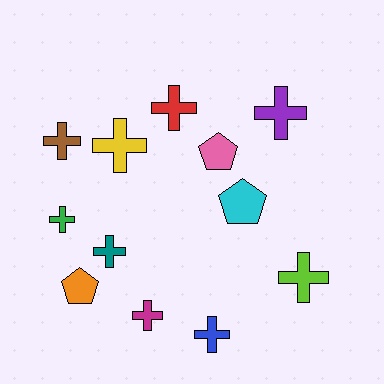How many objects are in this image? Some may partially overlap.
There are 12 objects.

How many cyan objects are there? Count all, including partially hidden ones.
There is 1 cyan object.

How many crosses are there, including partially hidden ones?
There are 9 crosses.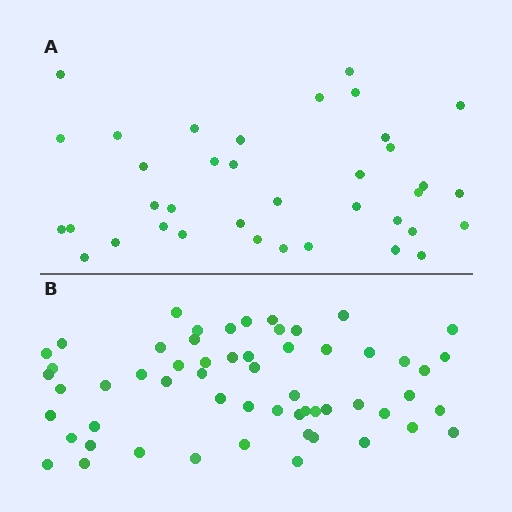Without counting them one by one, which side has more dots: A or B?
Region B (the bottom region) has more dots.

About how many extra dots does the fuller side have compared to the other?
Region B has approximately 20 more dots than region A.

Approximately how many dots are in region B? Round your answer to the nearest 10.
About 60 dots. (The exact count is 58, which rounds to 60.)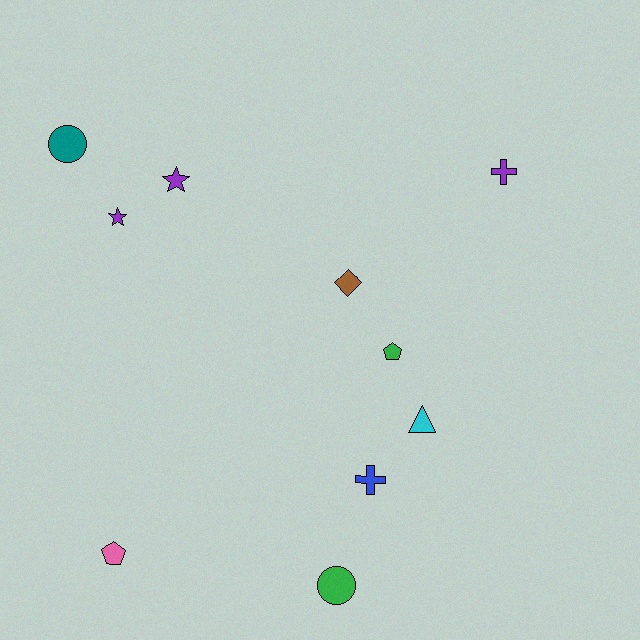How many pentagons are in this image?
There are 2 pentagons.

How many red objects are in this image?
There are no red objects.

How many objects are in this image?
There are 10 objects.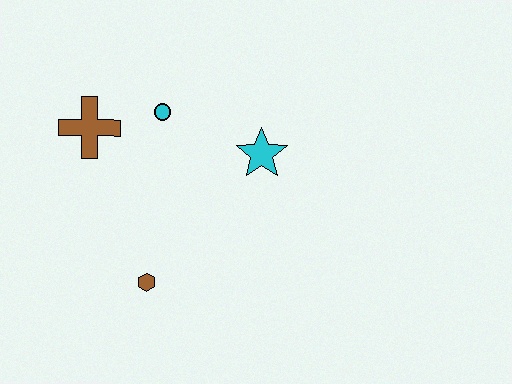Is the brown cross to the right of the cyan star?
No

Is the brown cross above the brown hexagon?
Yes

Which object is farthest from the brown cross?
The cyan star is farthest from the brown cross.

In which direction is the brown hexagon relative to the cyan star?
The brown hexagon is below the cyan star.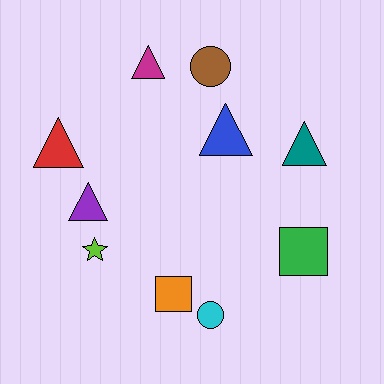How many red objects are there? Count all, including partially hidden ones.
There is 1 red object.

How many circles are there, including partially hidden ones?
There are 2 circles.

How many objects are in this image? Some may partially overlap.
There are 10 objects.